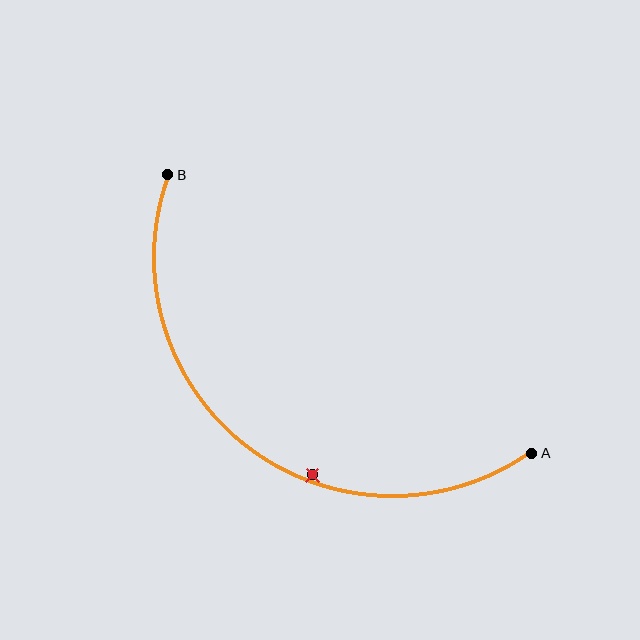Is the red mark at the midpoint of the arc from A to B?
No — the red mark does not lie on the arc at all. It sits slightly inside the curve.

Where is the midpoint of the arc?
The arc midpoint is the point on the curve farthest from the straight line joining A and B. It sits below and to the left of that line.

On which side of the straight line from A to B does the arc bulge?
The arc bulges below and to the left of the straight line connecting A and B.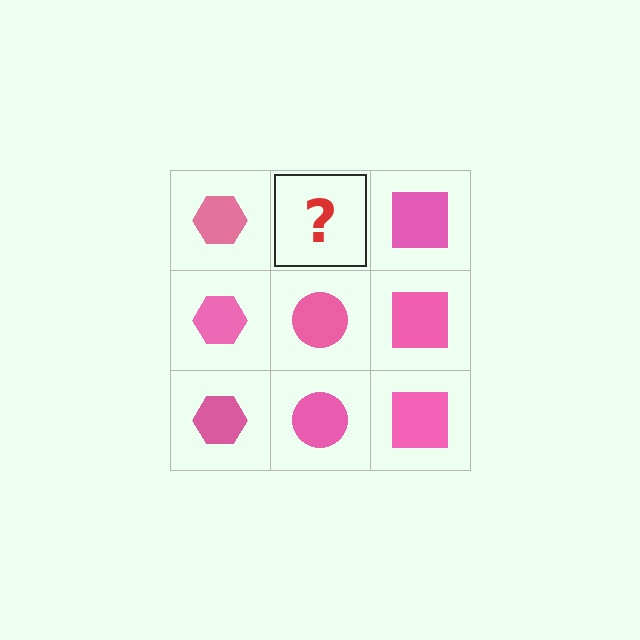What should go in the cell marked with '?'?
The missing cell should contain a pink circle.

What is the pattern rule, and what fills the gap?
The rule is that each column has a consistent shape. The gap should be filled with a pink circle.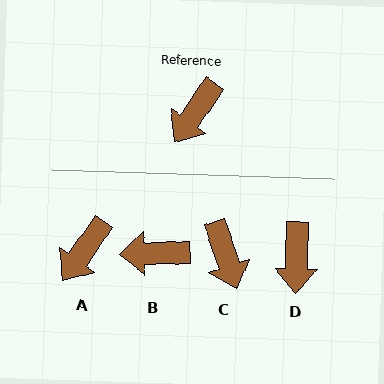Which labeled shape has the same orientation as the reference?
A.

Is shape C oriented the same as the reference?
No, it is off by about 53 degrees.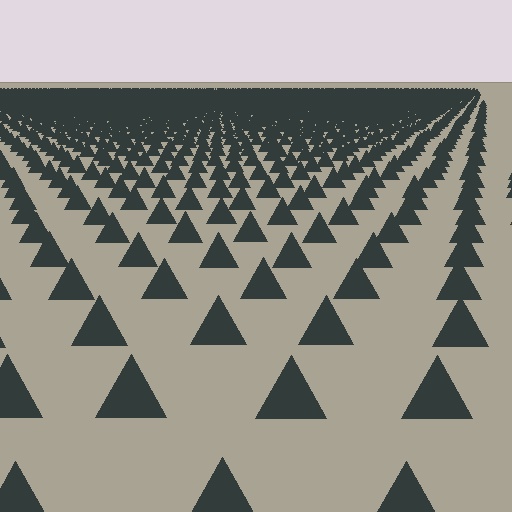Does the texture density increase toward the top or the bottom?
Density increases toward the top.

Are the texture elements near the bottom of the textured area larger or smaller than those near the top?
Larger. Near the bottom, elements are closer to the viewer and appear at a bigger on-screen size.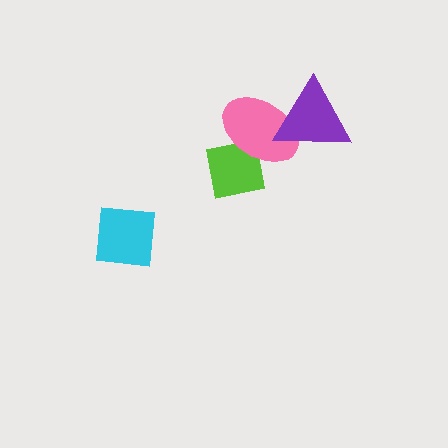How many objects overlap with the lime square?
1 object overlaps with the lime square.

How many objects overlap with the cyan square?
0 objects overlap with the cyan square.